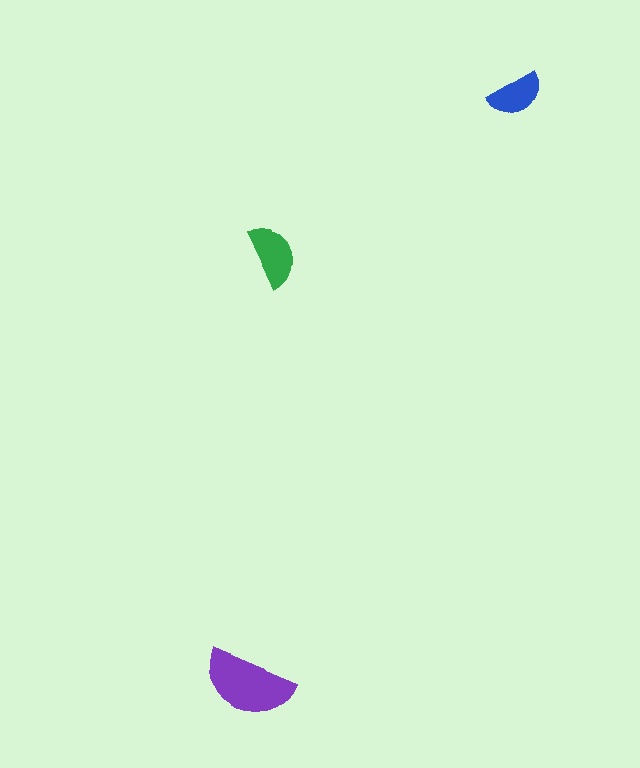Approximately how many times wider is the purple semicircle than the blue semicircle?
About 1.5 times wider.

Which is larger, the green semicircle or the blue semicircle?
The green one.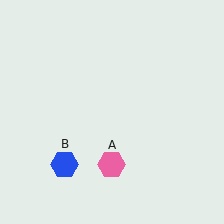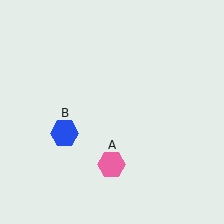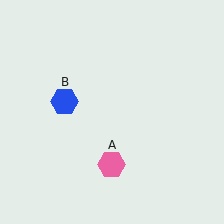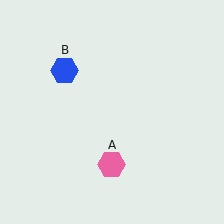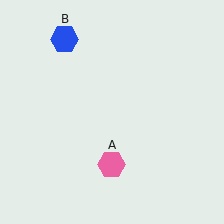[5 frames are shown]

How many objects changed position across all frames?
1 object changed position: blue hexagon (object B).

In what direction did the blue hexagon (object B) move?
The blue hexagon (object B) moved up.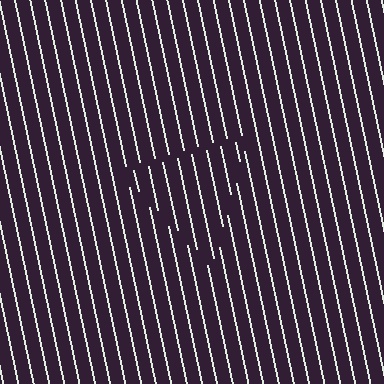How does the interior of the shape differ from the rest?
The interior of the shape contains the same grating, shifted by half a period — the contour is defined by the phase discontinuity where line-ends from the inner and outer gratings abut.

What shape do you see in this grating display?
An illusory triangle. The interior of the shape contains the same grating, shifted by half a period — the contour is defined by the phase discontinuity where line-ends from the inner and outer gratings abut.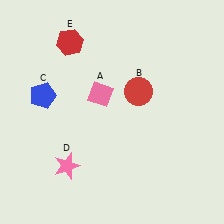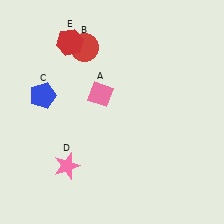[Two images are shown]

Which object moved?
The red circle (B) moved left.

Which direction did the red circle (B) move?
The red circle (B) moved left.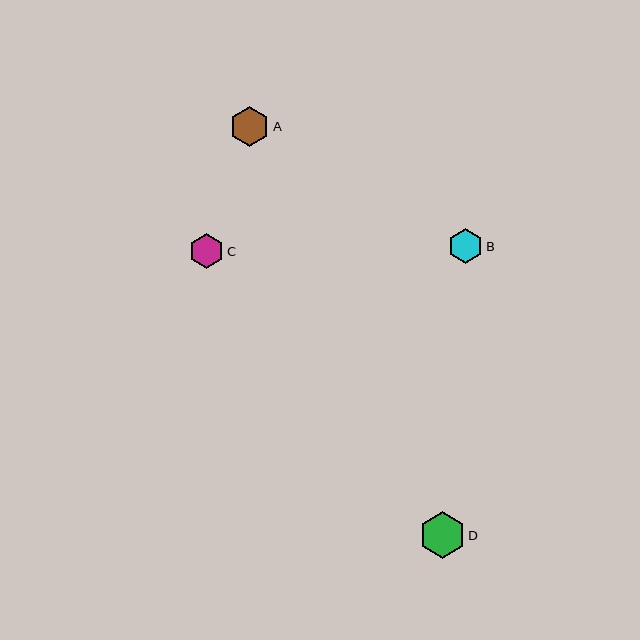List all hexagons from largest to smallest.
From largest to smallest: D, A, B, C.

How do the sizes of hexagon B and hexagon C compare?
Hexagon B and hexagon C are approximately the same size.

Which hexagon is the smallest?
Hexagon C is the smallest with a size of approximately 35 pixels.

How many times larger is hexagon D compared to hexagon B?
Hexagon D is approximately 1.3 times the size of hexagon B.